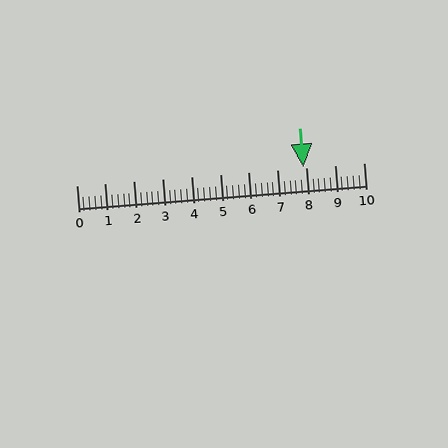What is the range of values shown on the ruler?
The ruler shows values from 0 to 10.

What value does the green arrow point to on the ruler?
The green arrow points to approximately 7.9.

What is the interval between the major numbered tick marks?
The major tick marks are spaced 1 units apart.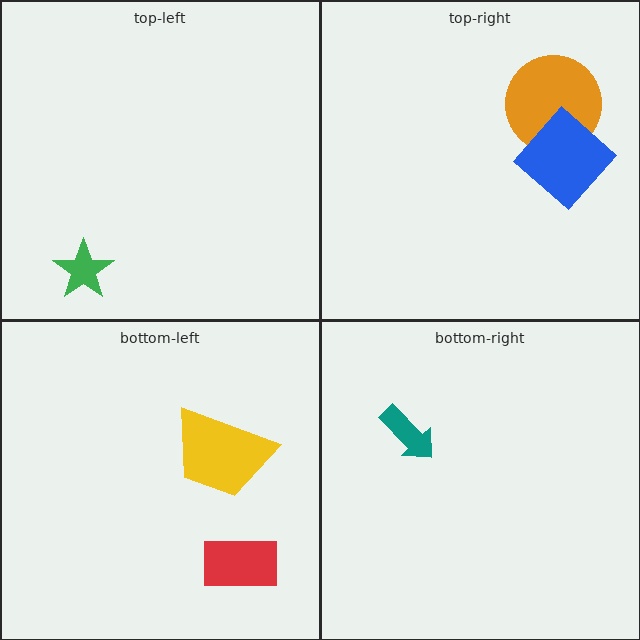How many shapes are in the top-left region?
1.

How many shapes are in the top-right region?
2.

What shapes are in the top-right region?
The orange circle, the blue diamond.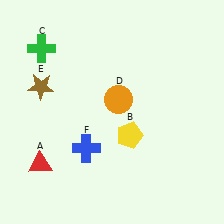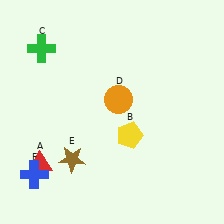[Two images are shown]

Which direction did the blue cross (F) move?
The blue cross (F) moved left.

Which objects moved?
The objects that moved are: the brown star (E), the blue cross (F).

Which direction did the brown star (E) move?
The brown star (E) moved down.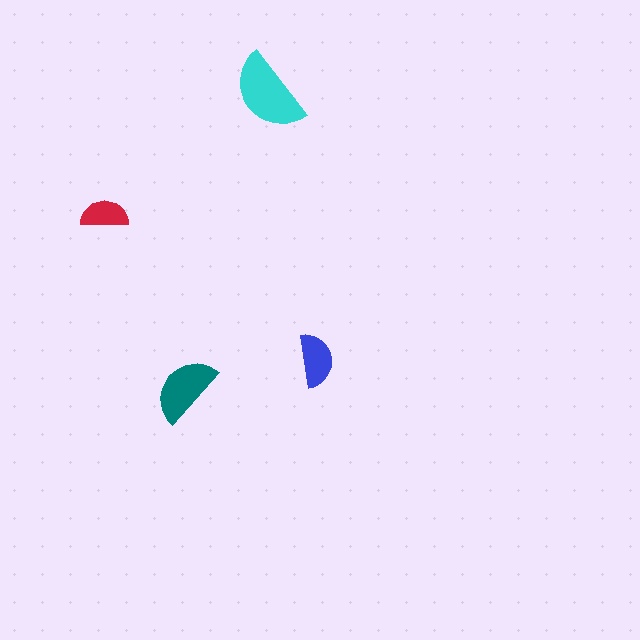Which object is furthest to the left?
The red semicircle is leftmost.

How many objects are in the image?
There are 4 objects in the image.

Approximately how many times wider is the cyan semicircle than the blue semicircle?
About 1.5 times wider.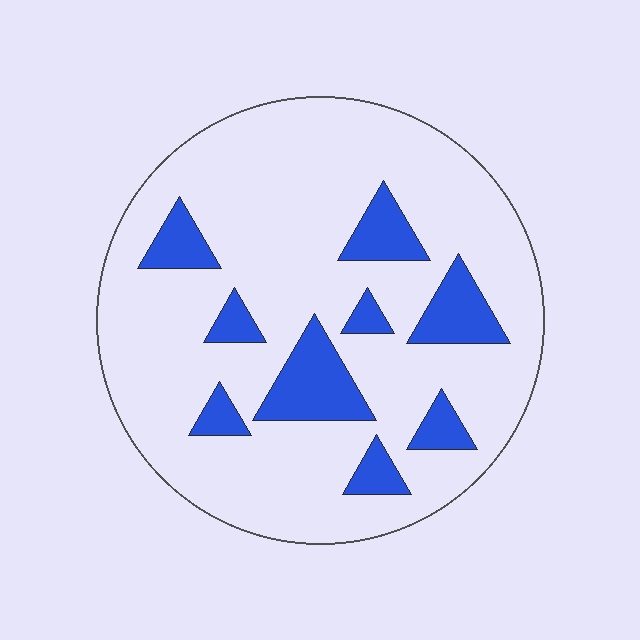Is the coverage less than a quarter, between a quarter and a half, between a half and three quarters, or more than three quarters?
Less than a quarter.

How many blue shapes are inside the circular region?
9.